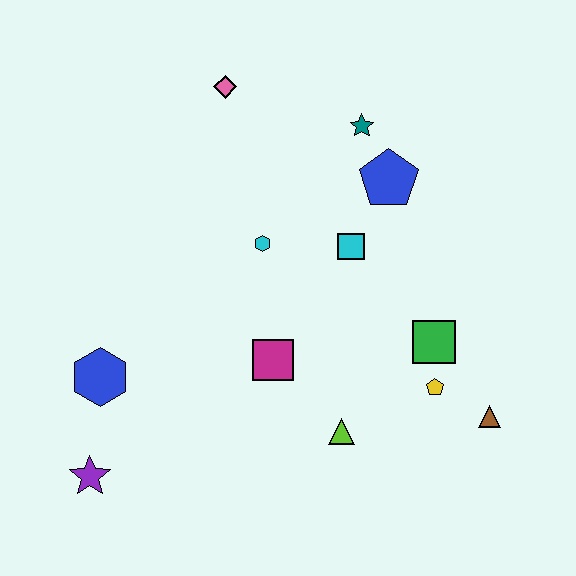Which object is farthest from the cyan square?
The purple star is farthest from the cyan square.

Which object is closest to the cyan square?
The blue pentagon is closest to the cyan square.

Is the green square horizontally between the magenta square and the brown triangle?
Yes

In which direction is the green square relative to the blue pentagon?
The green square is below the blue pentagon.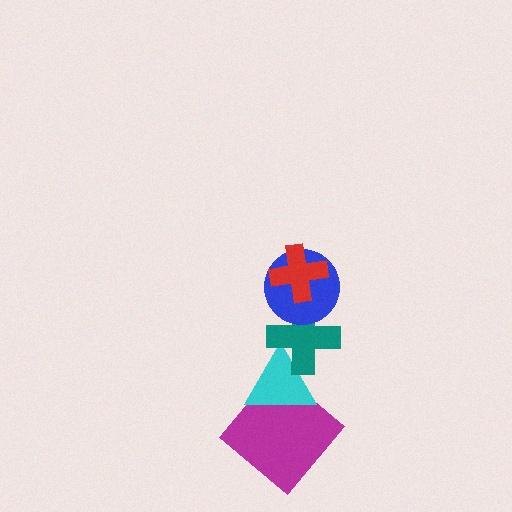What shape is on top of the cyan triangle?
The teal cross is on top of the cyan triangle.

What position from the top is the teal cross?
The teal cross is 3rd from the top.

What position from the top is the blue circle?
The blue circle is 2nd from the top.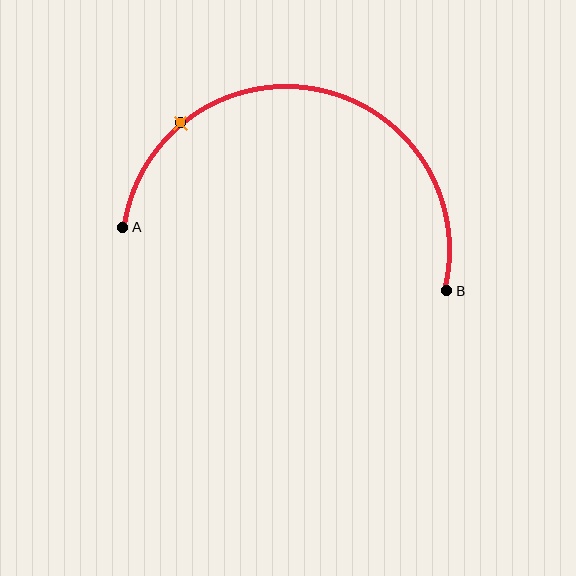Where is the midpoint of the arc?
The arc midpoint is the point on the curve farthest from the straight line joining A and B. It sits above that line.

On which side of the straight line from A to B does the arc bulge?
The arc bulges above the straight line connecting A and B.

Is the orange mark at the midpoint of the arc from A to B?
No. The orange mark lies on the arc but is closer to endpoint A. The arc midpoint would be at the point on the curve equidistant along the arc from both A and B.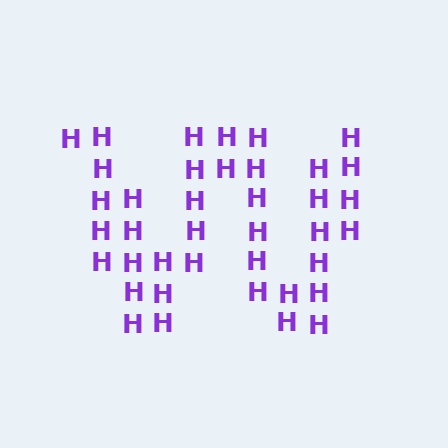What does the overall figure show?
The overall figure shows the letter W.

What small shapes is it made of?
It is made of small letter H's.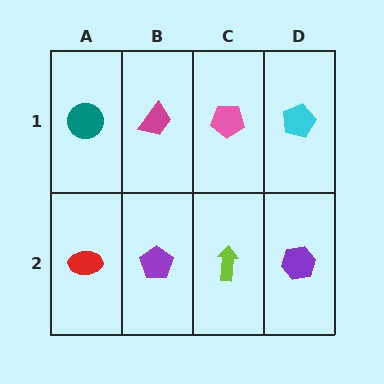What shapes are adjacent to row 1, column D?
A purple hexagon (row 2, column D), a pink pentagon (row 1, column C).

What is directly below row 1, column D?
A purple hexagon.